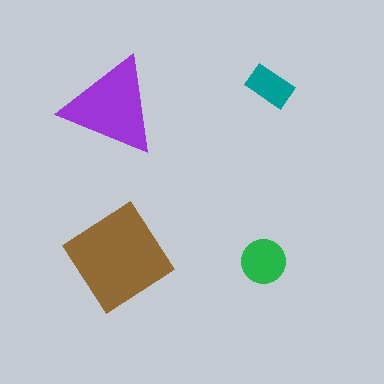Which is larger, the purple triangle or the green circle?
The purple triangle.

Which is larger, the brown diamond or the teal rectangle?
The brown diamond.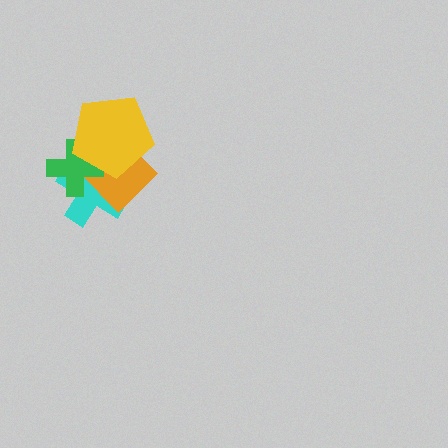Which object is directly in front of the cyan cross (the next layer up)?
The orange diamond is directly in front of the cyan cross.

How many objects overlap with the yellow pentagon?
3 objects overlap with the yellow pentagon.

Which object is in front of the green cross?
The yellow pentagon is in front of the green cross.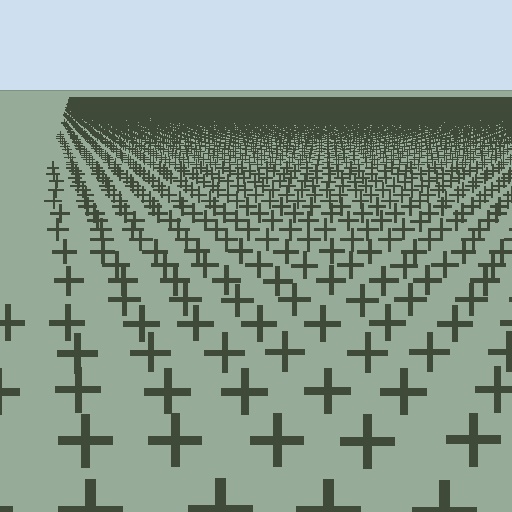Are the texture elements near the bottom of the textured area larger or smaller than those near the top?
Larger. Near the bottom, elements are closer to the viewer and appear at a bigger on-screen size.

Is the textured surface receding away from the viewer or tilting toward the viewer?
The surface is receding away from the viewer. Texture elements get smaller and denser toward the top.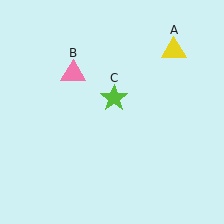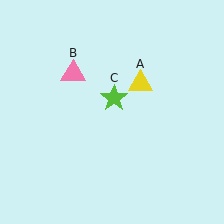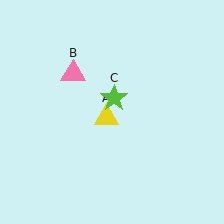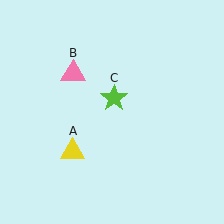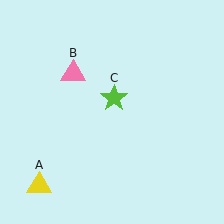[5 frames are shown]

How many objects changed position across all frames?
1 object changed position: yellow triangle (object A).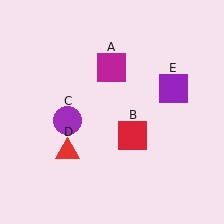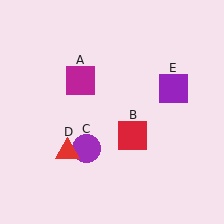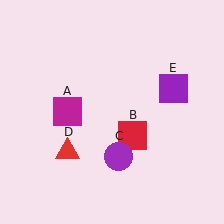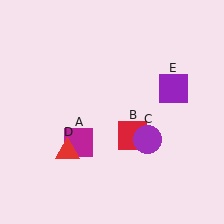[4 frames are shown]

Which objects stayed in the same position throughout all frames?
Red square (object B) and red triangle (object D) and purple square (object E) remained stationary.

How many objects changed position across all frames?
2 objects changed position: magenta square (object A), purple circle (object C).